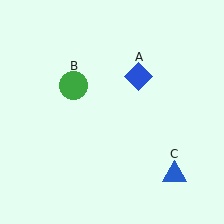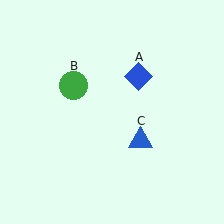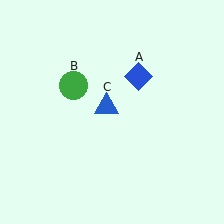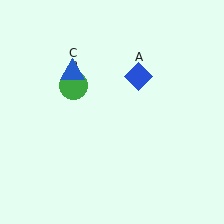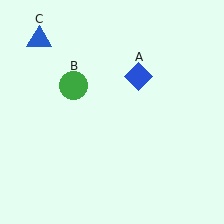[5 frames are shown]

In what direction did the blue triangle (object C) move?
The blue triangle (object C) moved up and to the left.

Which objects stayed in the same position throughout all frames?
Blue diamond (object A) and green circle (object B) remained stationary.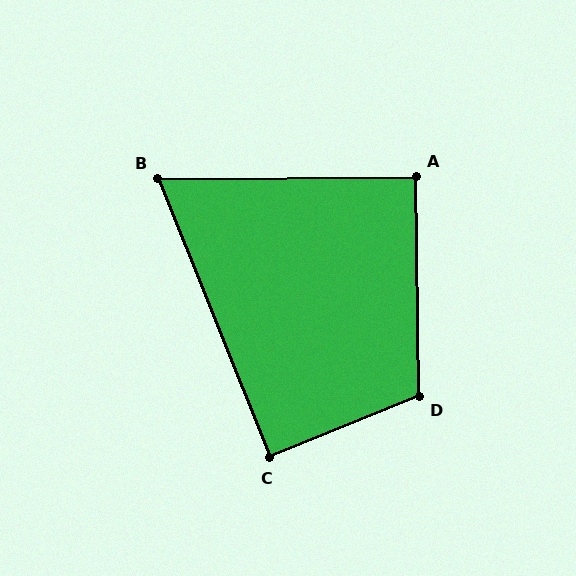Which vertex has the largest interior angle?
D, at approximately 111 degrees.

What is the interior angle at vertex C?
Approximately 90 degrees (approximately right).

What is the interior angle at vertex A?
Approximately 90 degrees (approximately right).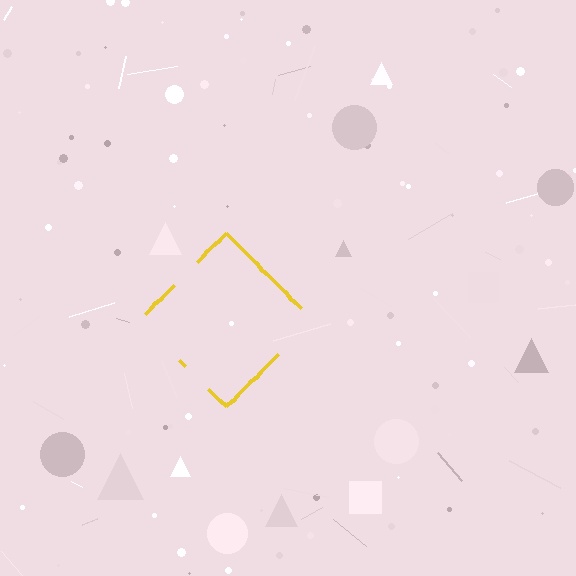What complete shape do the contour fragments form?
The contour fragments form a diamond.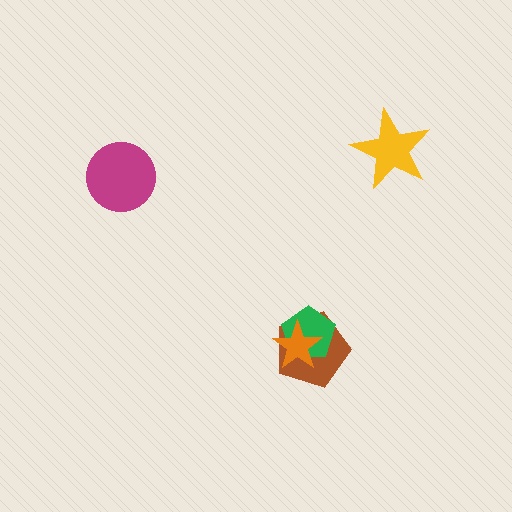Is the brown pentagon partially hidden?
Yes, it is partially covered by another shape.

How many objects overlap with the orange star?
2 objects overlap with the orange star.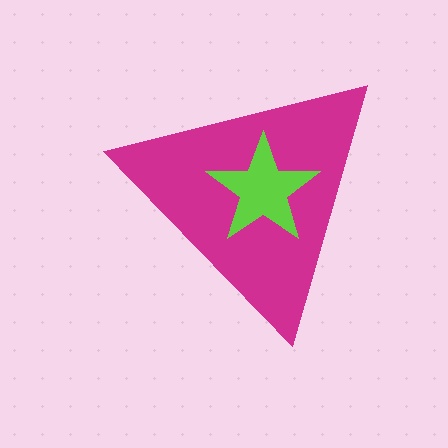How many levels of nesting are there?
2.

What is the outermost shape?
The magenta triangle.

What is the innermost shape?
The lime star.